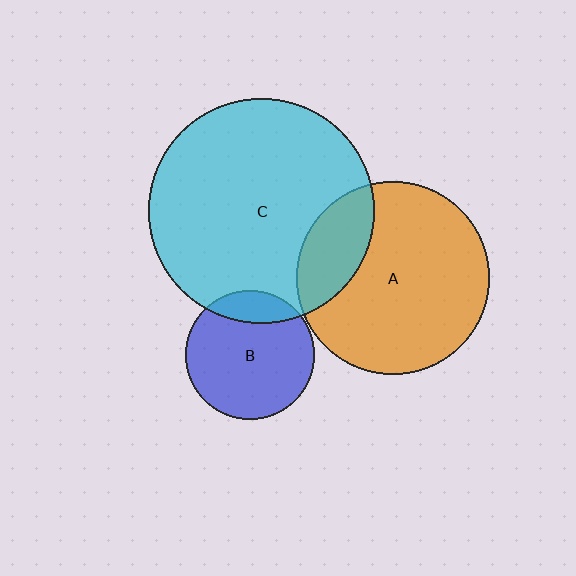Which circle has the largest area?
Circle C (cyan).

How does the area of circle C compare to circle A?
Approximately 1.4 times.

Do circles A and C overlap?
Yes.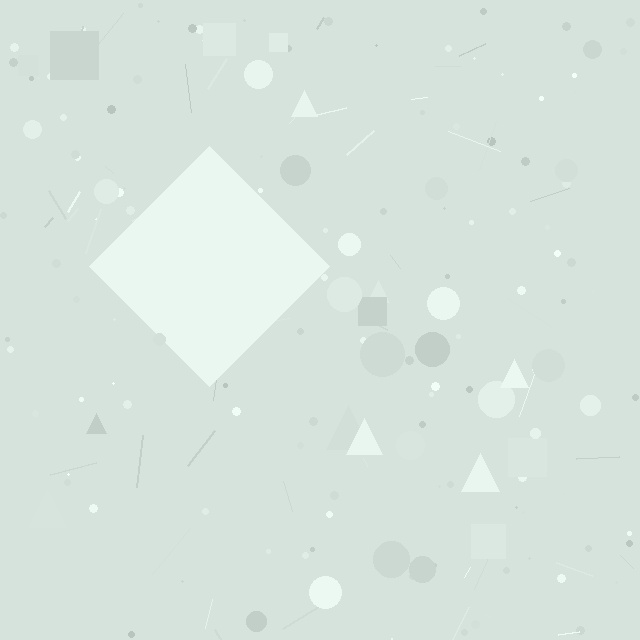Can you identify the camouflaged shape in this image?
The camouflaged shape is a diamond.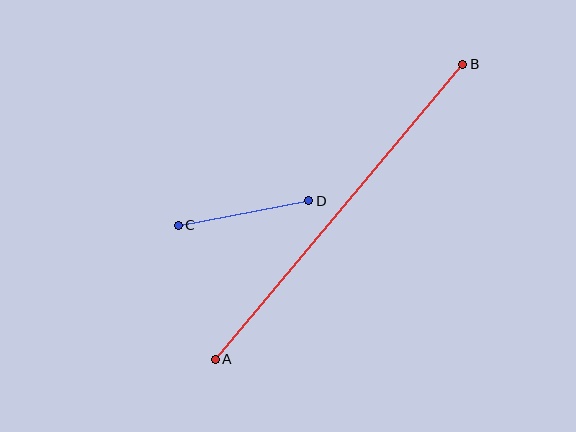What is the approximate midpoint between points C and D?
The midpoint is at approximately (244, 213) pixels.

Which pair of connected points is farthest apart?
Points A and B are farthest apart.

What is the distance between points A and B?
The distance is approximately 385 pixels.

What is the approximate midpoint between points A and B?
The midpoint is at approximately (339, 212) pixels.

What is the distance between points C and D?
The distance is approximately 133 pixels.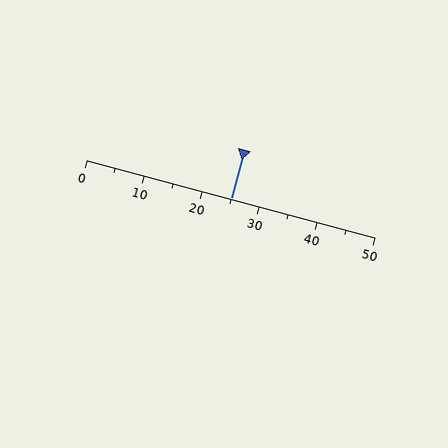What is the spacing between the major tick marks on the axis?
The major ticks are spaced 10 apart.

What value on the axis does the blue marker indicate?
The marker indicates approximately 25.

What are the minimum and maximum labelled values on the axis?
The axis runs from 0 to 50.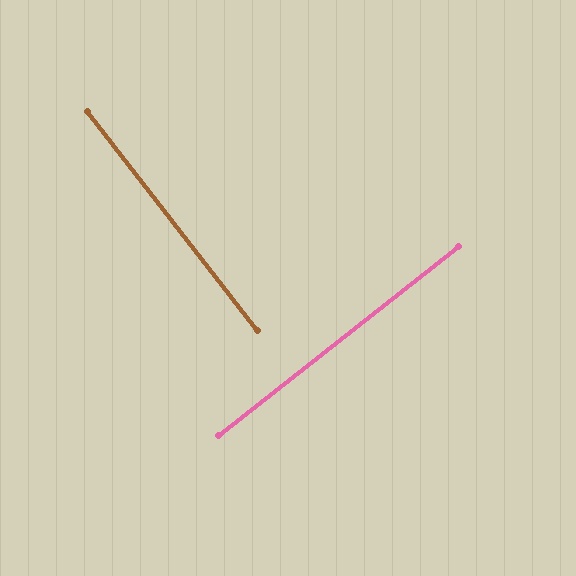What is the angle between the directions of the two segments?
Approximately 89 degrees.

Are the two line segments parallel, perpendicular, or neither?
Perpendicular — they meet at approximately 89°.